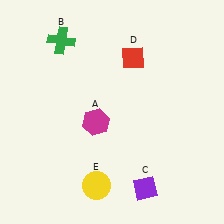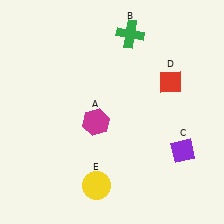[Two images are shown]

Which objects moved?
The objects that moved are: the green cross (B), the purple diamond (C), the red diamond (D).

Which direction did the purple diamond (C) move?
The purple diamond (C) moved right.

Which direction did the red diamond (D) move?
The red diamond (D) moved right.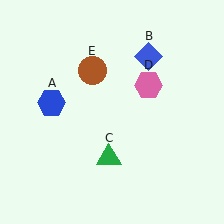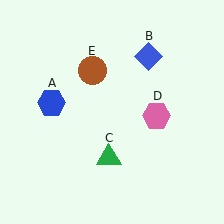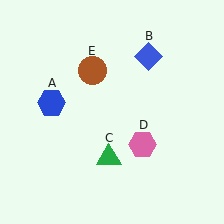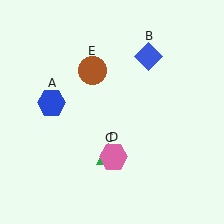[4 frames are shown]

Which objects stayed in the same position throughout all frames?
Blue hexagon (object A) and blue diamond (object B) and green triangle (object C) and brown circle (object E) remained stationary.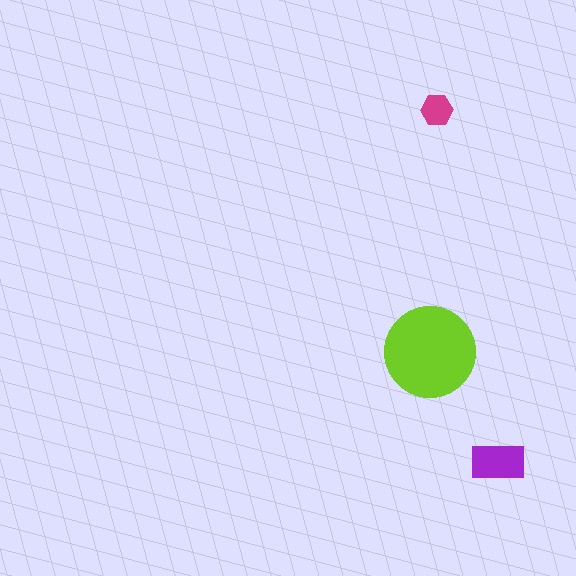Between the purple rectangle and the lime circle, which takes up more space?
The lime circle.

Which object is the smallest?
The magenta hexagon.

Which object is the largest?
The lime circle.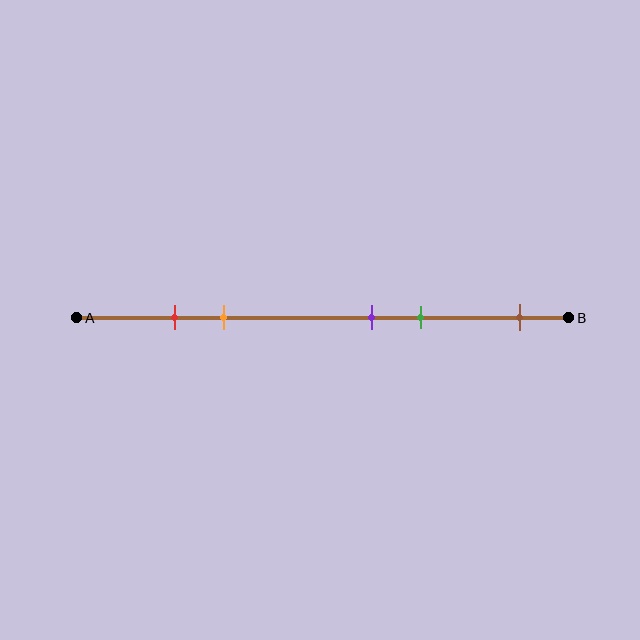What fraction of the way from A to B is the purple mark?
The purple mark is approximately 60% (0.6) of the way from A to B.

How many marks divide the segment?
There are 5 marks dividing the segment.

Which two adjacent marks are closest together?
The red and orange marks are the closest adjacent pair.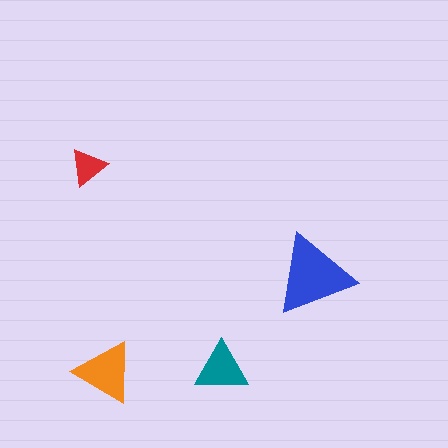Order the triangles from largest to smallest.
the blue one, the orange one, the teal one, the red one.